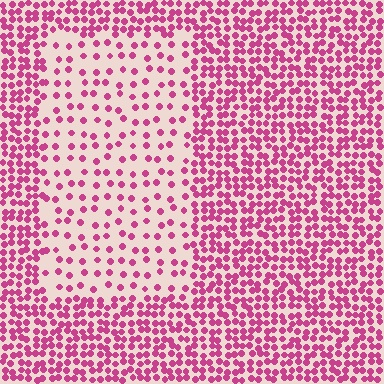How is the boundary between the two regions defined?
The boundary is defined by a change in element density (approximately 2.6x ratio). All elements are the same color, size, and shape.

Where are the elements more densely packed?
The elements are more densely packed outside the rectangle boundary.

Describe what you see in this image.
The image contains small magenta elements arranged at two different densities. A rectangle-shaped region is visible where the elements are less densely packed than the surrounding area.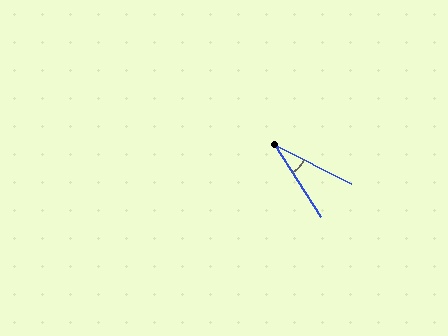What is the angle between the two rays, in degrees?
Approximately 30 degrees.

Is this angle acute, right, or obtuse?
It is acute.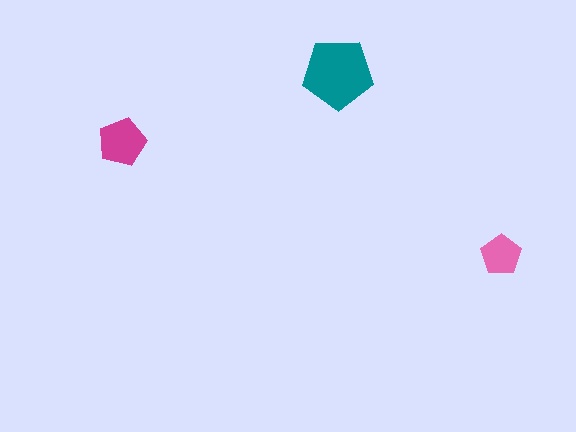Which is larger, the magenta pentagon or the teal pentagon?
The teal one.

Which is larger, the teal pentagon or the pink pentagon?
The teal one.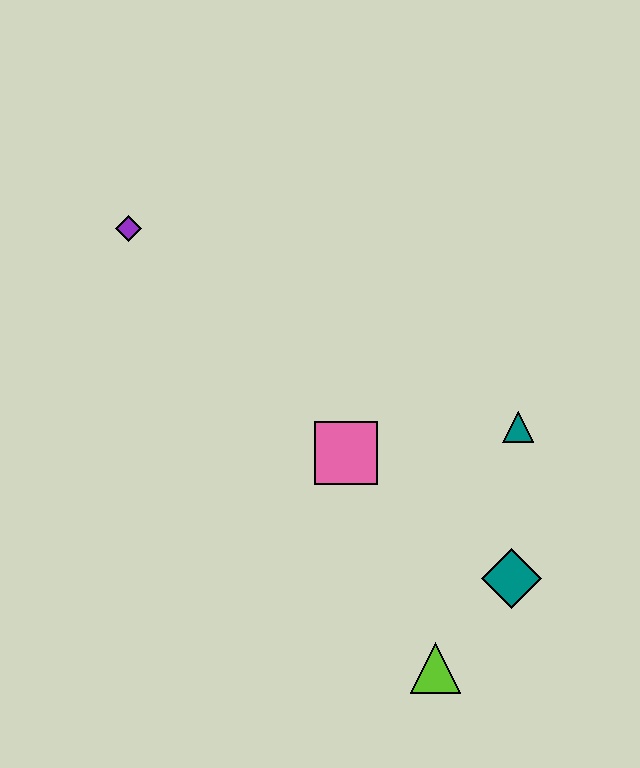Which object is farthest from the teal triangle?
The purple diamond is farthest from the teal triangle.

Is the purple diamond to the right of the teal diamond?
No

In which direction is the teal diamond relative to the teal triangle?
The teal diamond is below the teal triangle.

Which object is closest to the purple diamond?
The pink square is closest to the purple diamond.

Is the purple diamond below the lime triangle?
No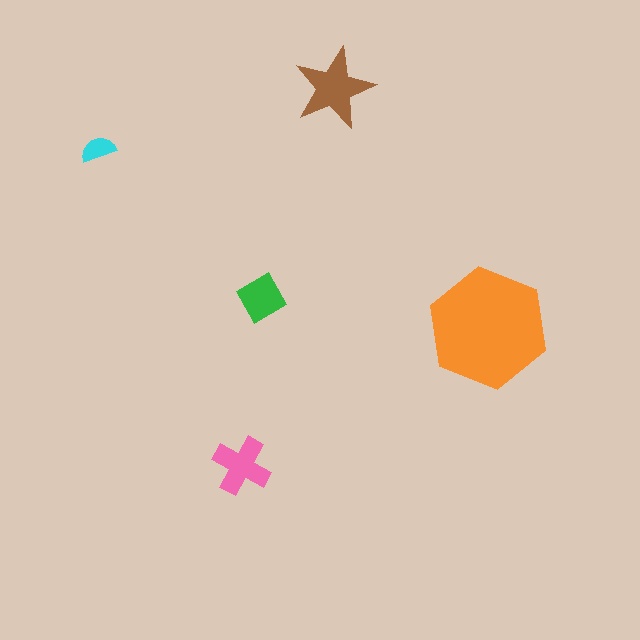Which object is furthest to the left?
The cyan semicircle is leftmost.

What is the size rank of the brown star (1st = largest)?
2nd.